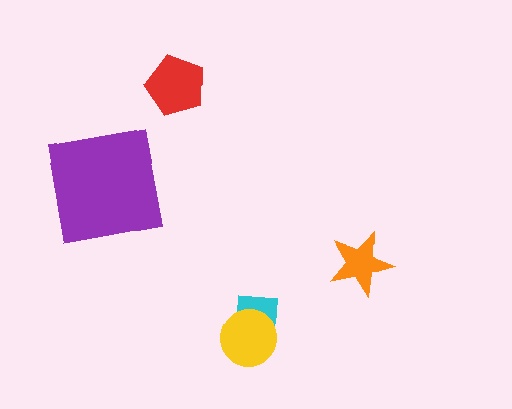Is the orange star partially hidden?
No, no other shape covers it.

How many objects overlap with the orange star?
0 objects overlap with the orange star.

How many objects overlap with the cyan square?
1 object overlaps with the cyan square.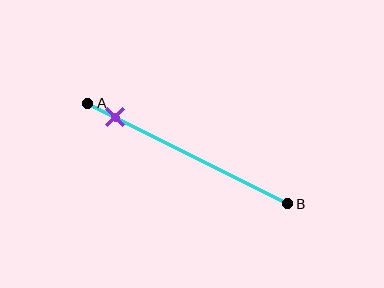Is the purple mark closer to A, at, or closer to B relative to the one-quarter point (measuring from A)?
The purple mark is closer to point A than the one-quarter point of segment AB.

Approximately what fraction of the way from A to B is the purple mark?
The purple mark is approximately 15% of the way from A to B.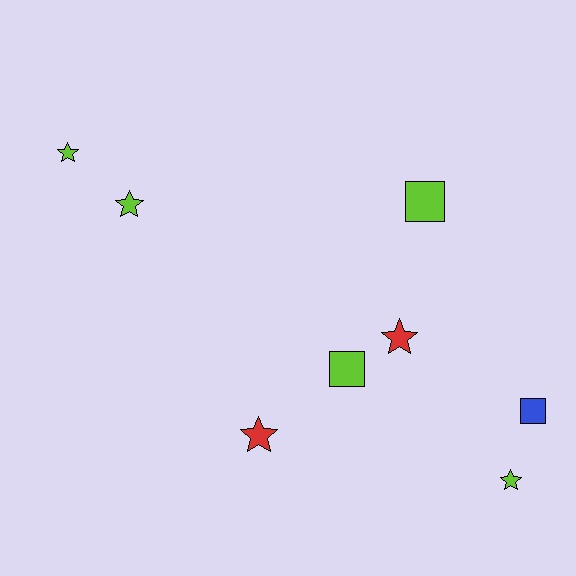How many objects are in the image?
There are 8 objects.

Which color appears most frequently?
Lime, with 5 objects.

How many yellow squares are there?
There are no yellow squares.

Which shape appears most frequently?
Star, with 5 objects.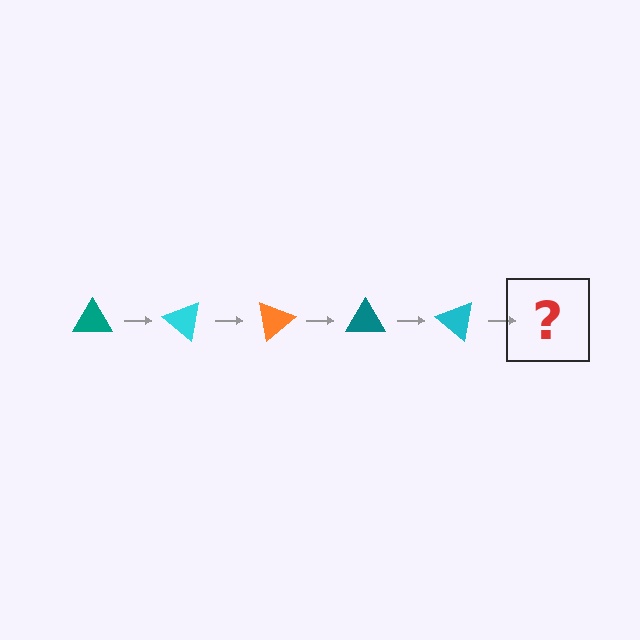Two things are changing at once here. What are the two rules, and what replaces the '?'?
The two rules are that it rotates 40 degrees each step and the color cycles through teal, cyan, and orange. The '?' should be an orange triangle, rotated 200 degrees from the start.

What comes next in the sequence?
The next element should be an orange triangle, rotated 200 degrees from the start.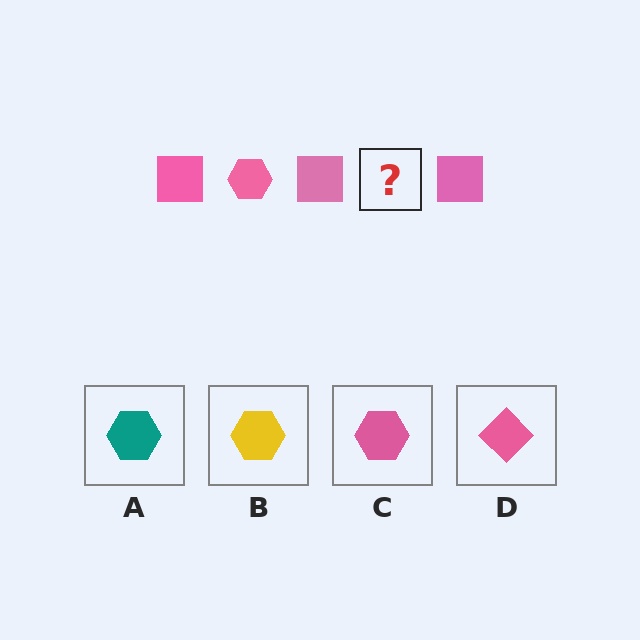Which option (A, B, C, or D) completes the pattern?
C.